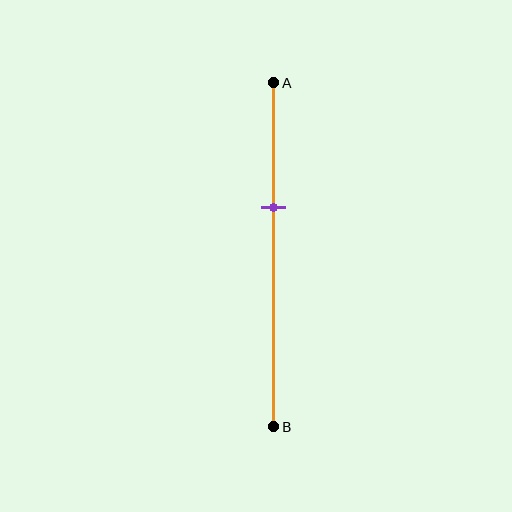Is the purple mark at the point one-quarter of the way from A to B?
No, the mark is at about 35% from A, not at the 25% one-quarter point.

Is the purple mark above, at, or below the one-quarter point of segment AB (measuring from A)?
The purple mark is below the one-quarter point of segment AB.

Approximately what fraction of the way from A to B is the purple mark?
The purple mark is approximately 35% of the way from A to B.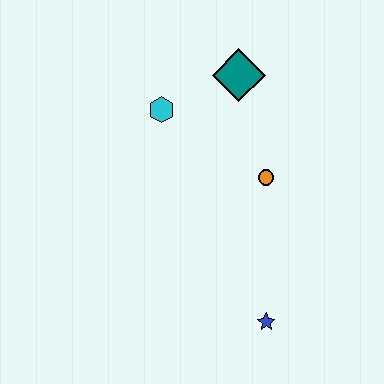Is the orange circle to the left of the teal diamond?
No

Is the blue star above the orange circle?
No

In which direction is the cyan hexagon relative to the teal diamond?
The cyan hexagon is to the left of the teal diamond.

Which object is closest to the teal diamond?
The cyan hexagon is closest to the teal diamond.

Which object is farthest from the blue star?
The teal diamond is farthest from the blue star.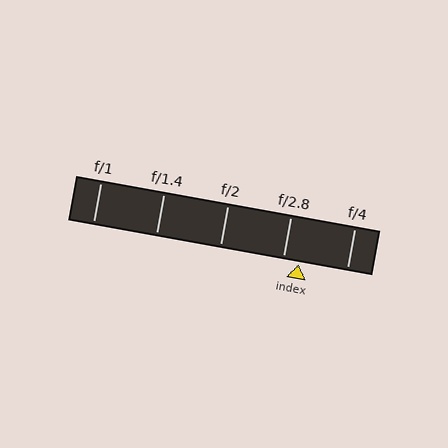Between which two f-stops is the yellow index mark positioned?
The index mark is between f/2.8 and f/4.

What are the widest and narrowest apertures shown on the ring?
The widest aperture shown is f/1 and the narrowest is f/4.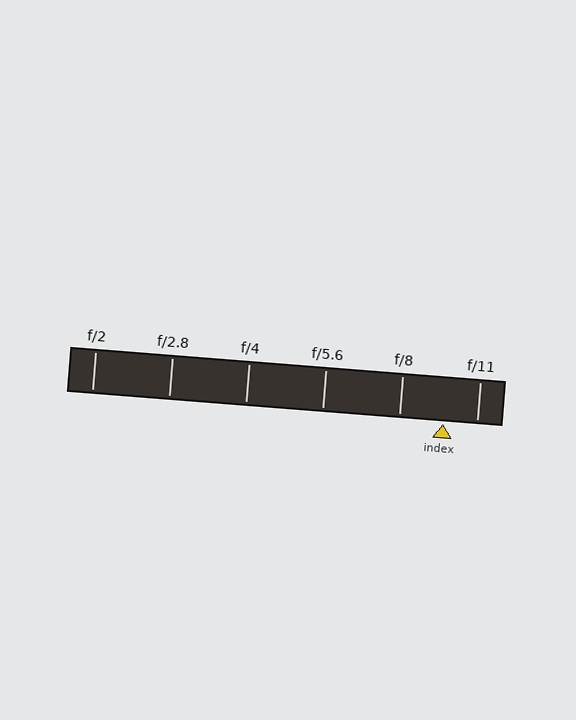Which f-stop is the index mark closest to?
The index mark is closest to f/11.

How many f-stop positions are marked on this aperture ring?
There are 6 f-stop positions marked.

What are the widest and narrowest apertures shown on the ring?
The widest aperture shown is f/2 and the narrowest is f/11.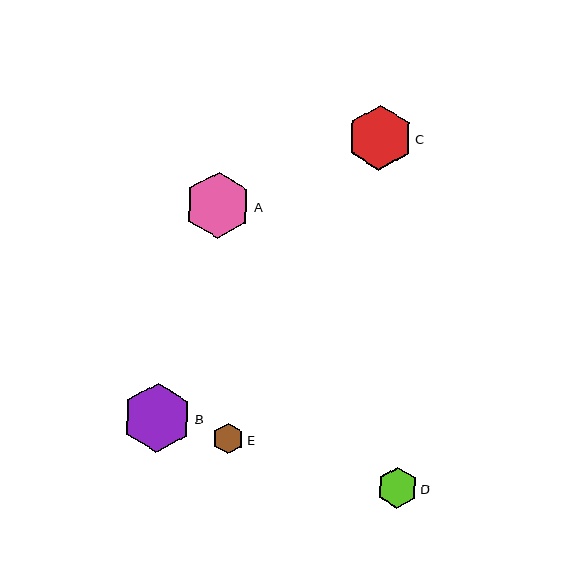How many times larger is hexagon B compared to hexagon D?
Hexagon B is approximately 1.7 times the size of hexagon D.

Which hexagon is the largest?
Hexagon B is the largest with a size of approximately 69 pixels.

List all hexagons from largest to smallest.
From largest to smallest: B, A, C, D, E.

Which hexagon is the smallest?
Hexagon E is the smallest with a size of approximately 31 pixels.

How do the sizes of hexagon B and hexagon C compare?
Hexagon B and hexagon C are approximately the same size.